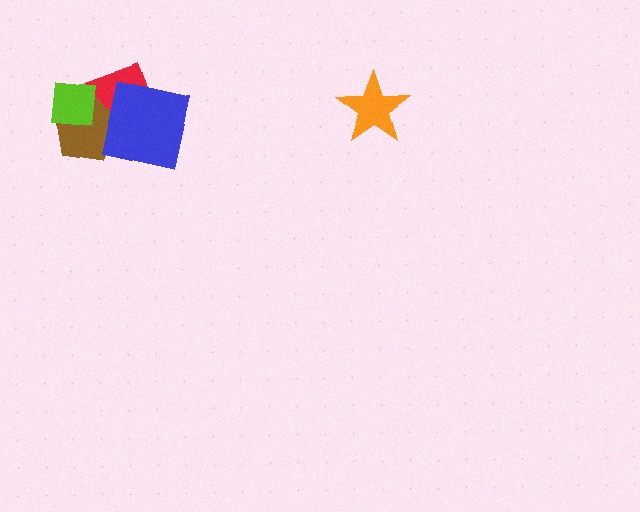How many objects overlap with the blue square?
2 objects overlap with the blue square.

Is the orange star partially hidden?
No, no other shape covers it.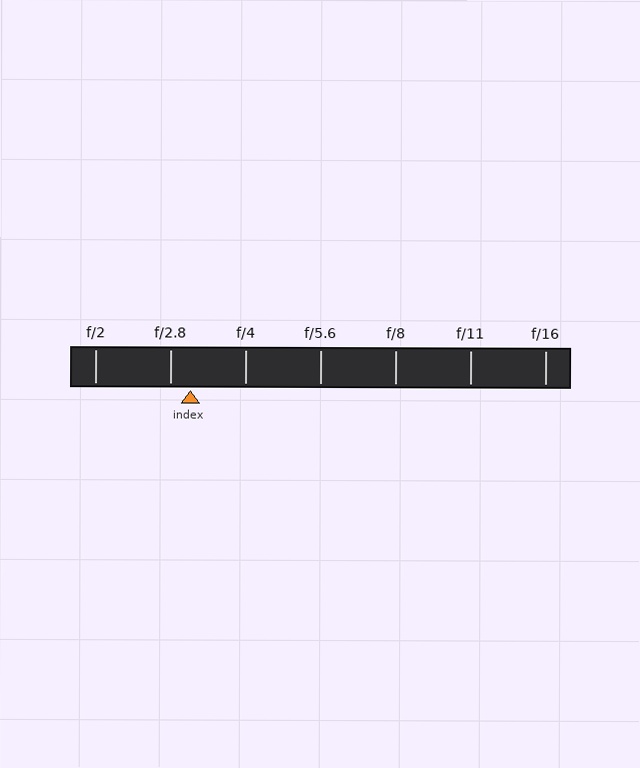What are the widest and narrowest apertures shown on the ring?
The widest aperture shown is f/2 and the narrowest is f/16.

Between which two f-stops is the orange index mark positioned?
The index mark is between f/2.8 and f/4.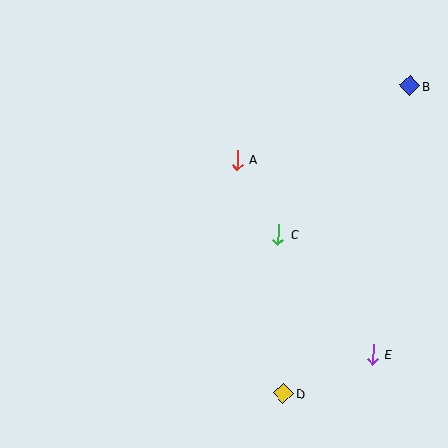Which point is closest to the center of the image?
Point C at (278, 235) is closest to the center.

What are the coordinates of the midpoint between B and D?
The midpoint between B and D is at (347, 239).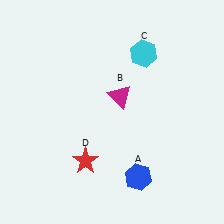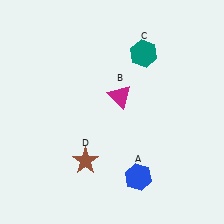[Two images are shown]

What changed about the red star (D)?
In Image 1, D is red. In Image 2, it changed to brown.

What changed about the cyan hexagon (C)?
In Image 1, C is cyan. In Image 2, it changed to teal.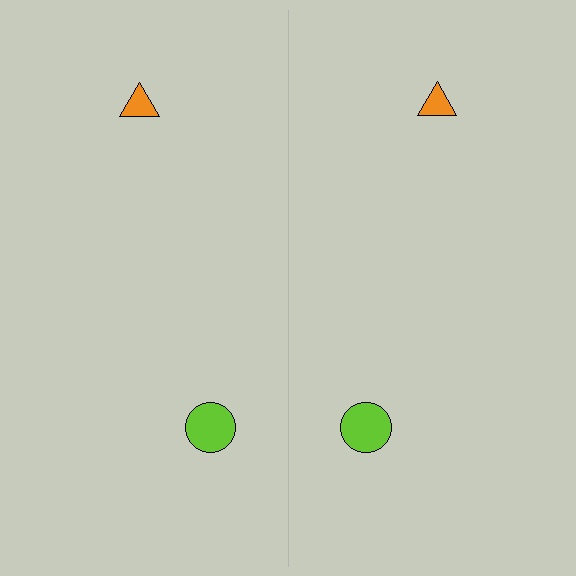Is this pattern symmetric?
Yes, this pattern has bilateral (reflection) symmetry.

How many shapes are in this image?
There are 4 shapes in this image.